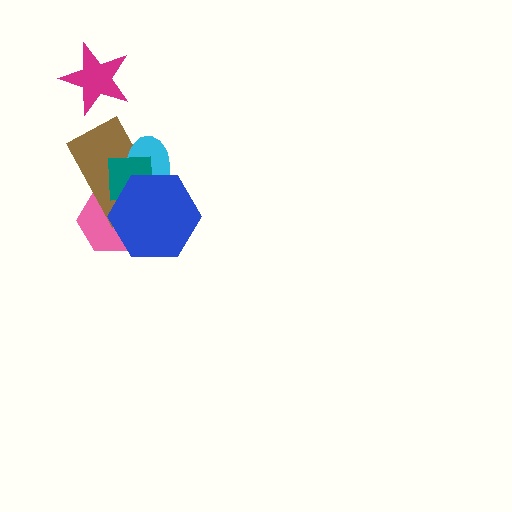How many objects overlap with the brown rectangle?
4 objects overlap with the brown rectangle.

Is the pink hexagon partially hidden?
Yes, it is partially covered by another shape.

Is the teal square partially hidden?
Yes, it is partially covered by another shape.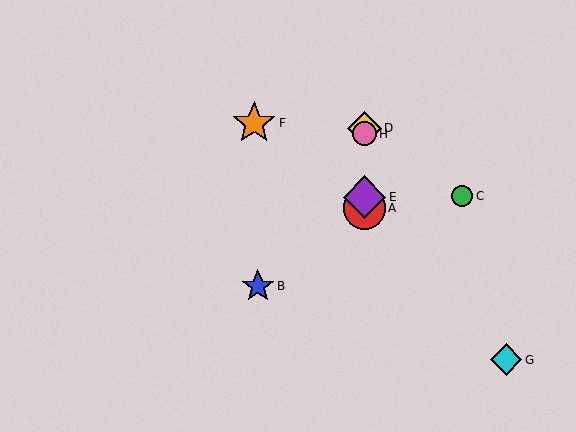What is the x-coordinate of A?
Object A is at x≈364.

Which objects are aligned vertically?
Objects A, D, E, H are aligned vertically.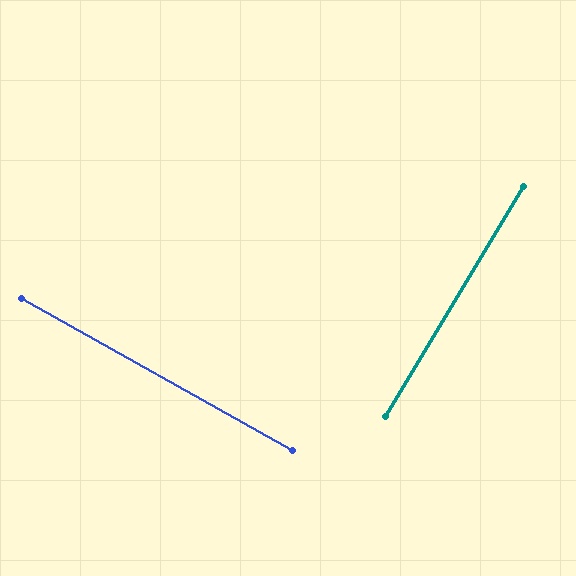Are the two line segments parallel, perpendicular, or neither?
Perpendicular — they meet at approximately 88°.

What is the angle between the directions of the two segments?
Approximately 88 degrees.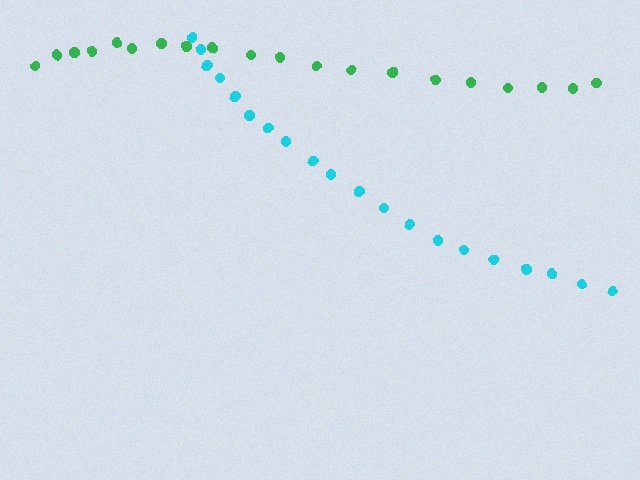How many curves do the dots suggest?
There are 2 distinct paths.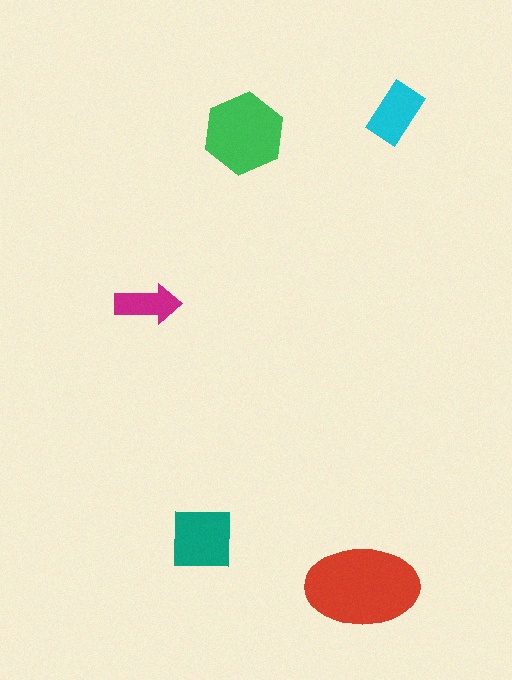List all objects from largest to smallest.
The red ellipse, the green hexagon, the teal square, the cyan rectangle, the magenta arrow.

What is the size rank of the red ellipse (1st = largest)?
1st.